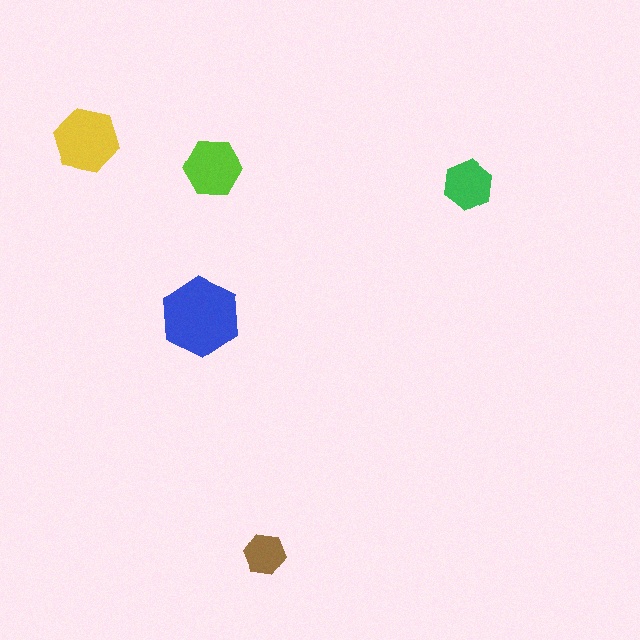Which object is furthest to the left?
The yellow hexagon is leftmost.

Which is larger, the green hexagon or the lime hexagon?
The lime one.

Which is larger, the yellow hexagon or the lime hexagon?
The yellow one.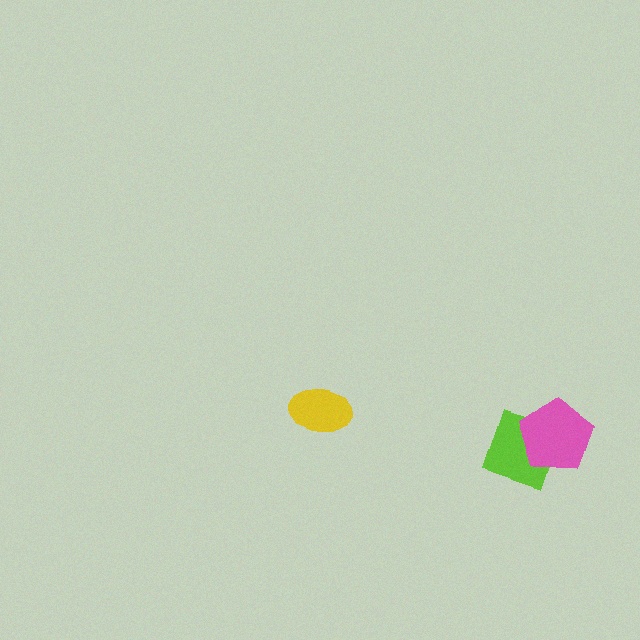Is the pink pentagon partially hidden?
No, no other shape covers it.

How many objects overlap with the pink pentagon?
1 object overlaps with the pink pentagon.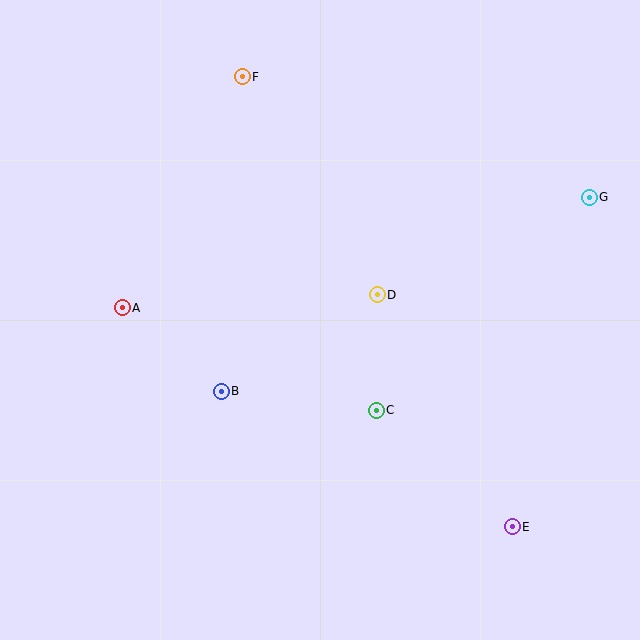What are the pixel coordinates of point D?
Point D is at (377, 295).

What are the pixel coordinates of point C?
Point C is at (376, 410).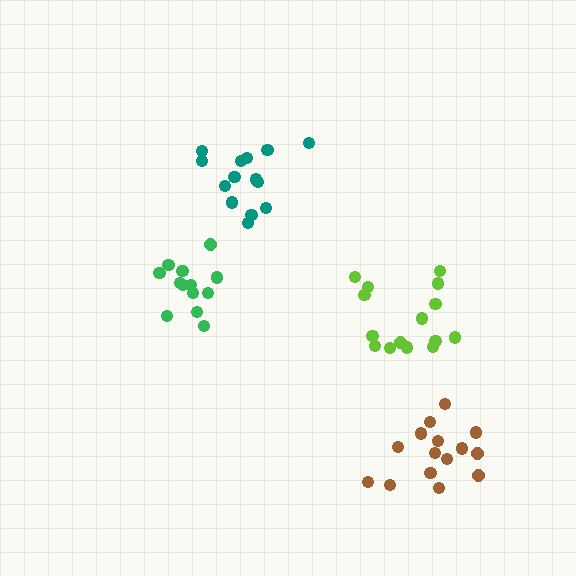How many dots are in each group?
Group 1: 14 dots, Group 2: 13 dots, Group 3: 15 dots, Group 4: 15 dots (57 total).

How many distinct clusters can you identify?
There are 4 distinct clusters.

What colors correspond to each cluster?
The clusters are colored: teal, green, lime, brown.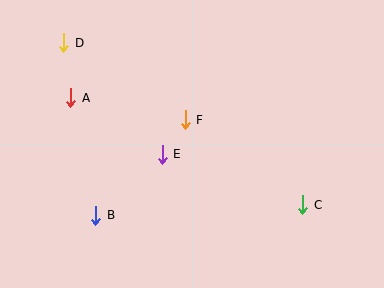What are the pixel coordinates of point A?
Point A is at (71, 98).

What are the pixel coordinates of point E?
Point E is at (162, 154).